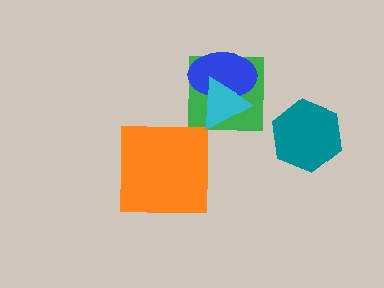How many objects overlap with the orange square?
0 objects overlap with the orange square.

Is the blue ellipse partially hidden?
Yes, it is partially covered by another shape.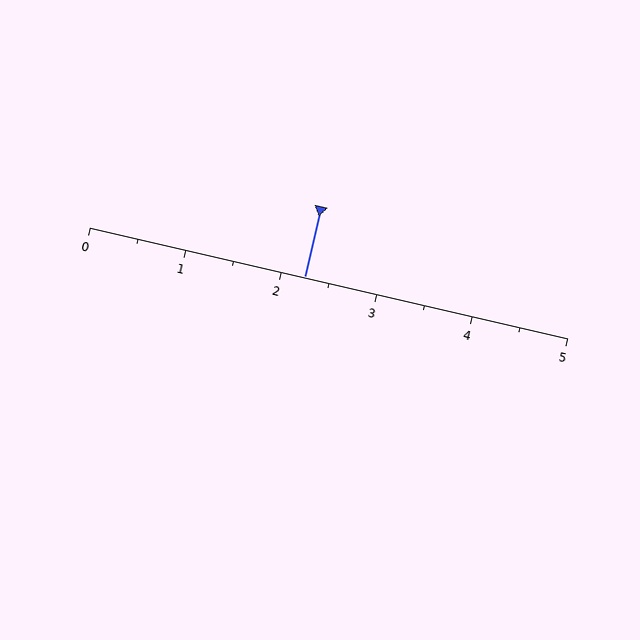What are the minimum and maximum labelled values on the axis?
The axis runs from 0 to 5.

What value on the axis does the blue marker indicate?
The marker indicates approximately 2.2.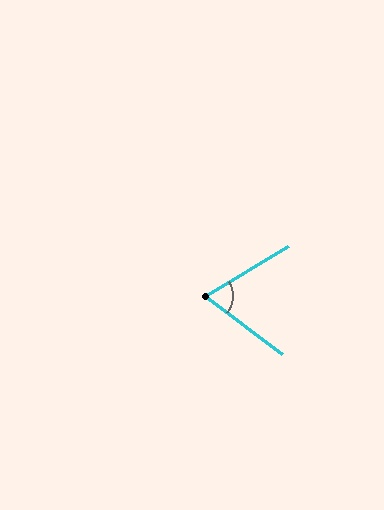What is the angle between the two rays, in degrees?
Approximately 67 degrees.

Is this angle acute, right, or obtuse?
It is acute.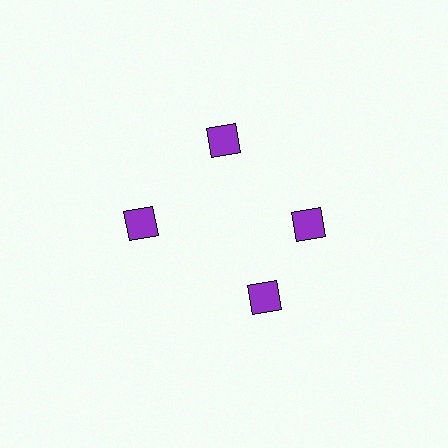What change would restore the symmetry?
The symmetry would be restored by rotating it back into even spacing with its neighbors so that all 4 squares sit at equal angles and equal distance from the center.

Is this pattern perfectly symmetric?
No. The 4 purple squares are arranged in a ring, but one element near the 6 o'clock position is rotated out of alignment along the ring, breaking the 4-fold rotational symmetry.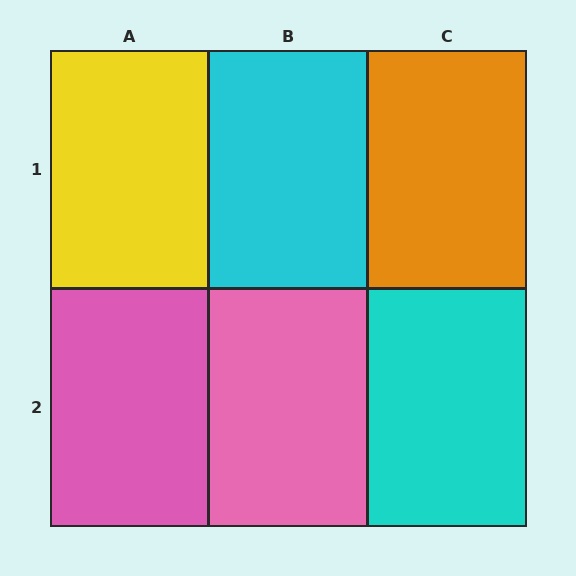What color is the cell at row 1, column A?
Yellow.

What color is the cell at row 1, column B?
Cyan.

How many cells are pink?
2 cells are pink.